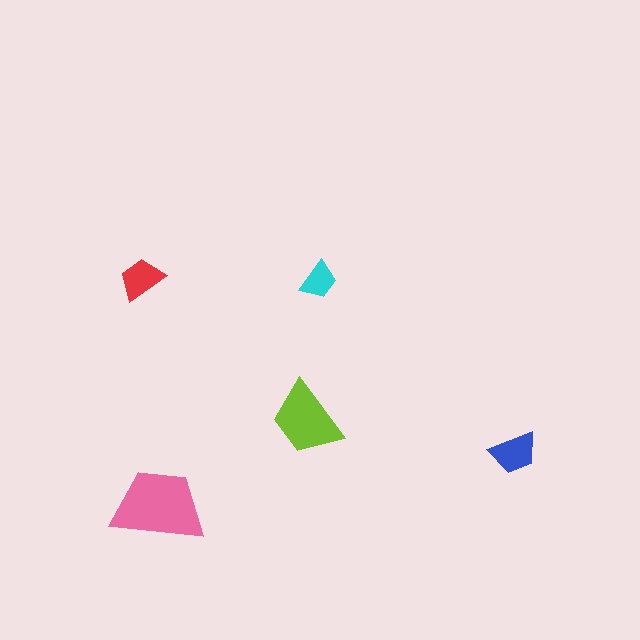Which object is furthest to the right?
The blue trapezoid is rightmost.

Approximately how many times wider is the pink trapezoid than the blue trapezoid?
About 2 times wider.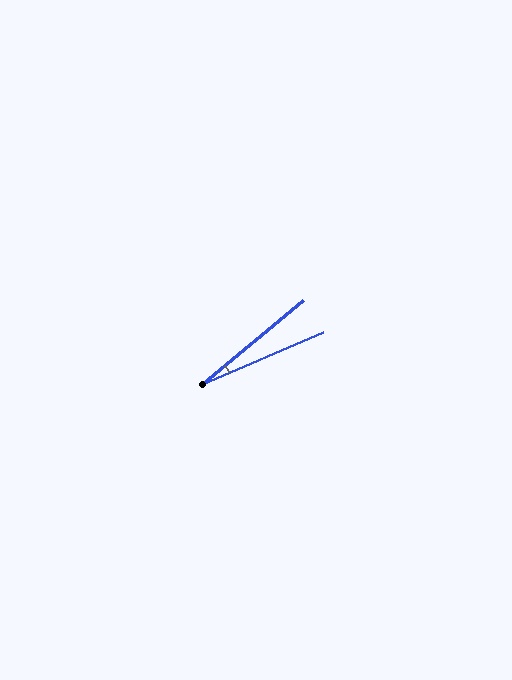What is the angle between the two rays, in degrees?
Approximately 16 degrees.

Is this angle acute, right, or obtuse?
It is acute.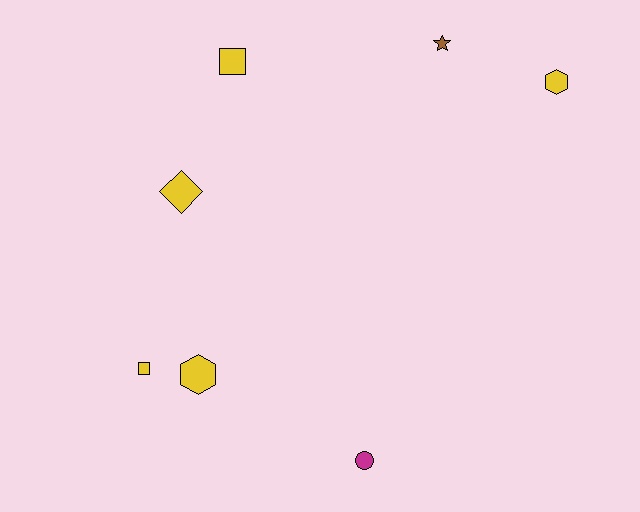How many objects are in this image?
There are 7 objects.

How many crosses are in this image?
There are no crosses.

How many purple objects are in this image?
There are no purple objects.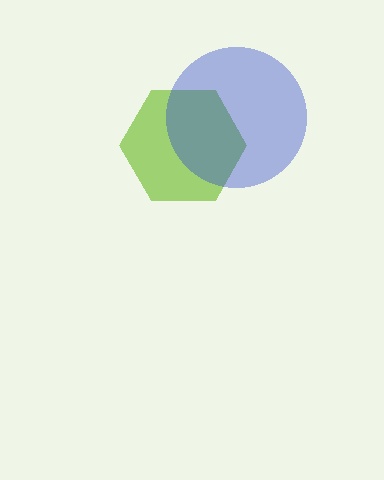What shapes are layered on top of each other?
The layered shapes are: a lime hexagon, a blue circle.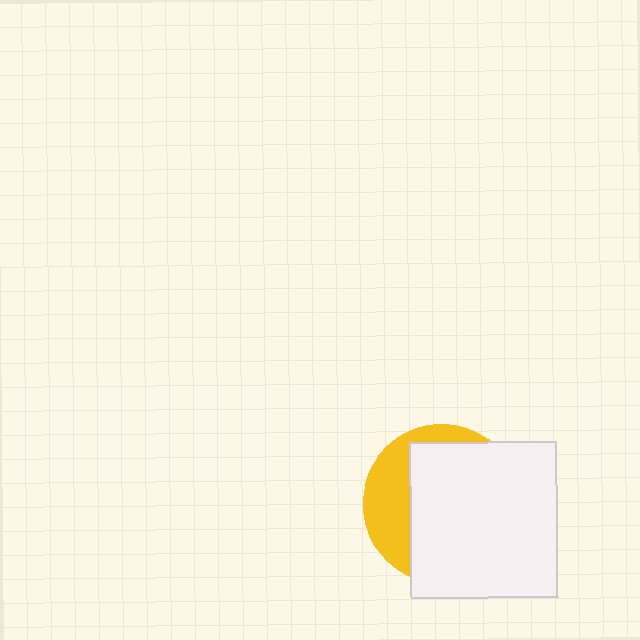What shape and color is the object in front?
The object in front is a white rectangle.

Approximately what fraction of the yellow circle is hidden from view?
Roughly 70% of the yellow circle is hidden behind the white rectangle.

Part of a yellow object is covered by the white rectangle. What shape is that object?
It is a circle.